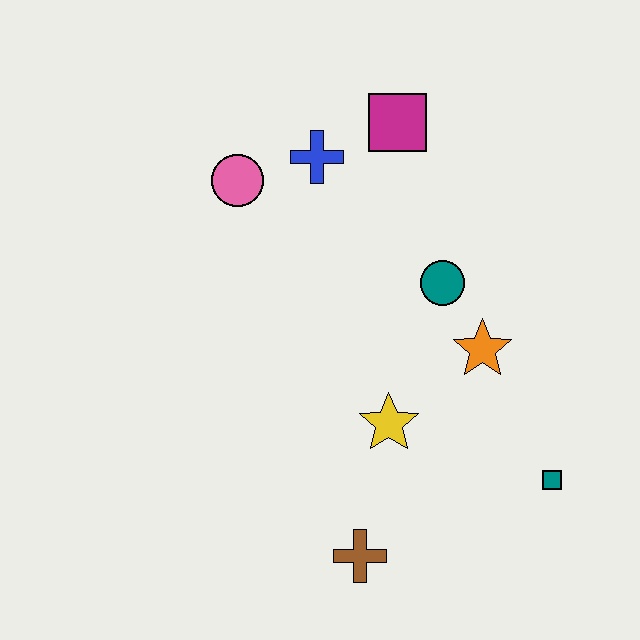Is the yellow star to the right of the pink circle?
Yes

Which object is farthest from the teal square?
The pink circle is farthest from the teal square.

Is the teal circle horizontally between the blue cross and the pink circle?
No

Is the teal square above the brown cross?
Yes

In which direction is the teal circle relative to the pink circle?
The teal circle is to the right of the pink circle.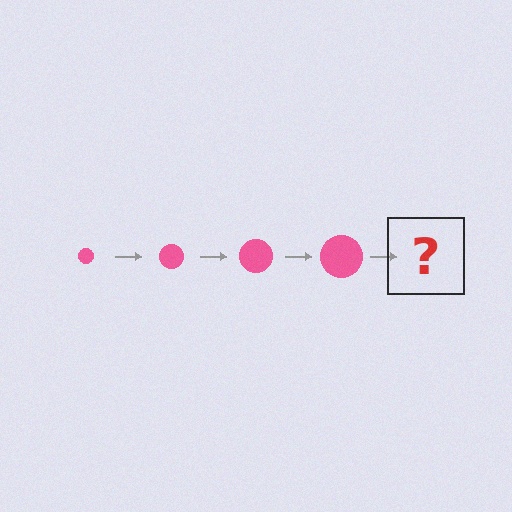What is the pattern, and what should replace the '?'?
The pattern is that the circle gets progressively larger each step. The '?' should be a pink circle, larger than the previous one.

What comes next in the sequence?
The next element should be a pink circle, larger than the previous one.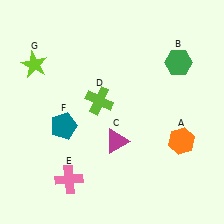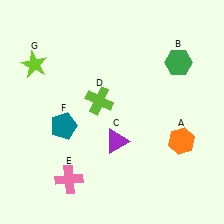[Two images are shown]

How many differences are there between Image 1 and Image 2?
There is 1 difference between the two images.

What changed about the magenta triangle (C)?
In Image 1, C is magenta. In Image 2, it changed to purple.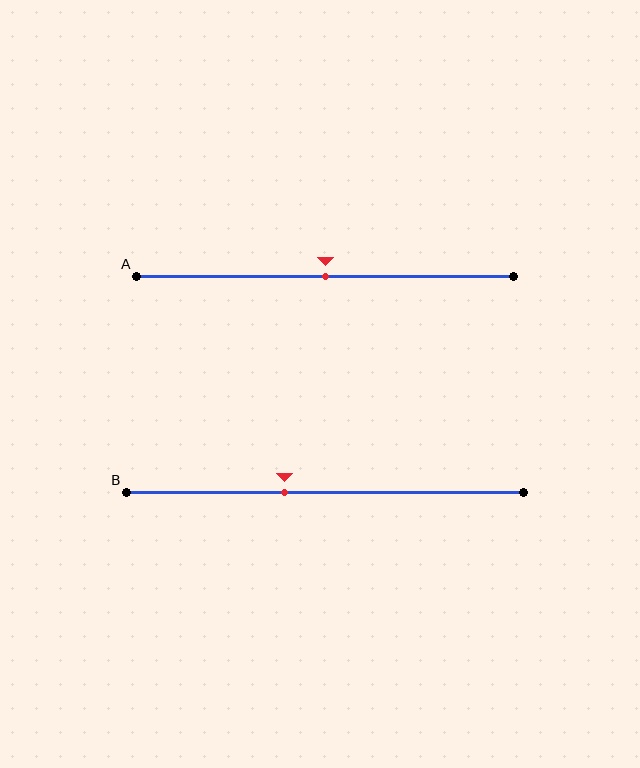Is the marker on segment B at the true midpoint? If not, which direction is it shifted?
No, the marker on segment B is shifted to the left by about 10% of the segment length.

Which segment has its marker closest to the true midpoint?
Segment A has its marker closest to the true midpoint.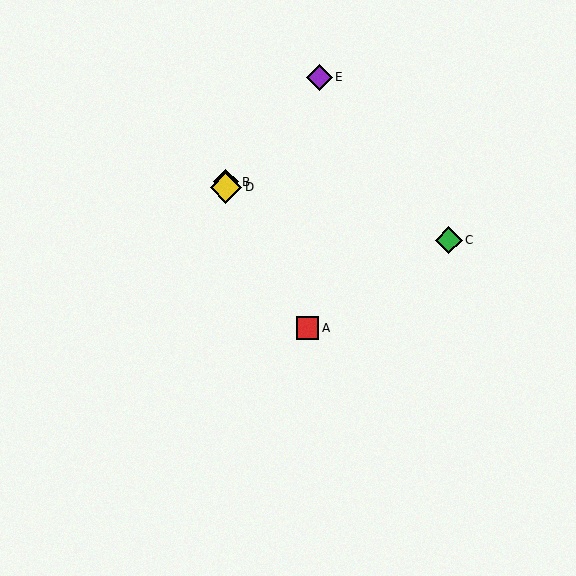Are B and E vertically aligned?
No, B is at x≈226 and E is at x≈319.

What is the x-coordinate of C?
Object C is at x≈449.